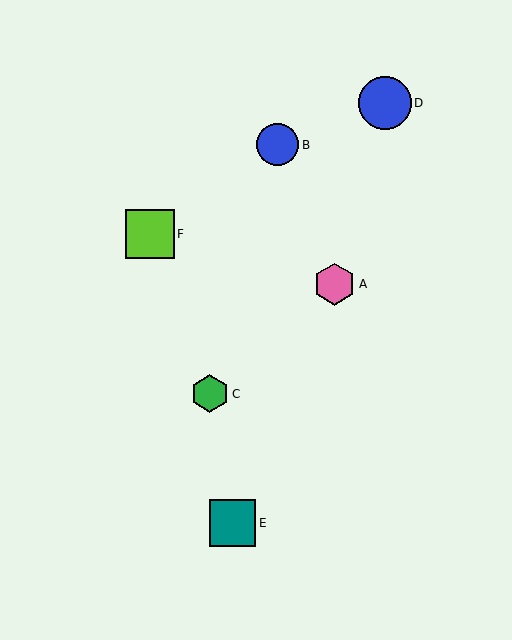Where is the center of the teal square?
The center of the teal square is at (233, 523).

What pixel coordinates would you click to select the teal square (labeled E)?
Click at (233, 523) to select the teal square E.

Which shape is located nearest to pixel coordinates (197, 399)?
The green hexagon (labeled C) at (210, 394) is nearest to that location.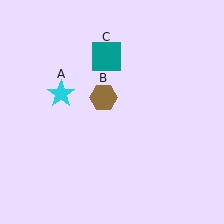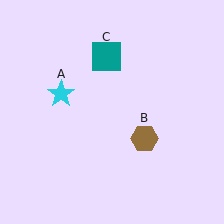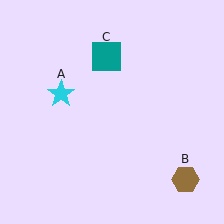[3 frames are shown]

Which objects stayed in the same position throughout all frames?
Cyan star (object A) and teal square (object C) remained stationary.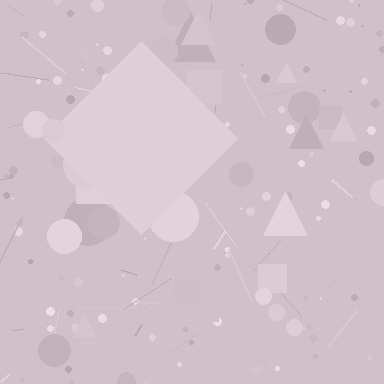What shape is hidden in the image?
A diamond is hidden in the image.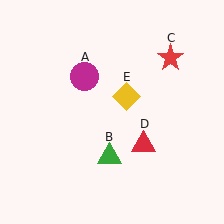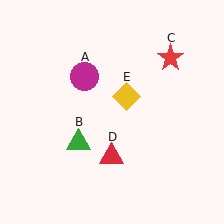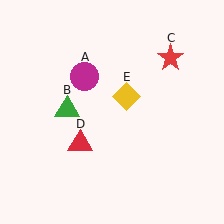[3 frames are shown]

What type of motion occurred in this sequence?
The green triangle (object B), red triangle (object D) rotated clockwise around the center of the scene.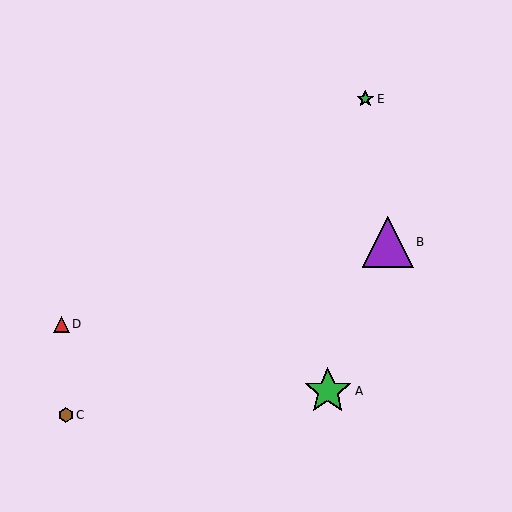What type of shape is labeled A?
Shape A is a green star.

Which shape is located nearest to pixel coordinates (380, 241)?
The purple triangle (labeled B) at (388, 242) is nearest to that location.